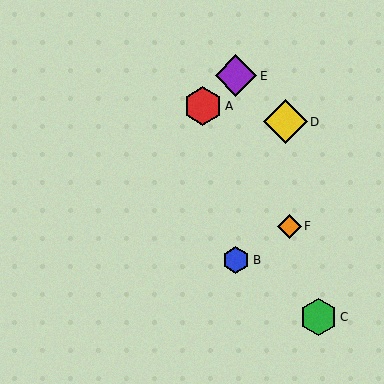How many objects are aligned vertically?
2 objects (B, E) are aligned vertically.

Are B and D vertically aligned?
No, B is at x≈236 and D is at x≈285.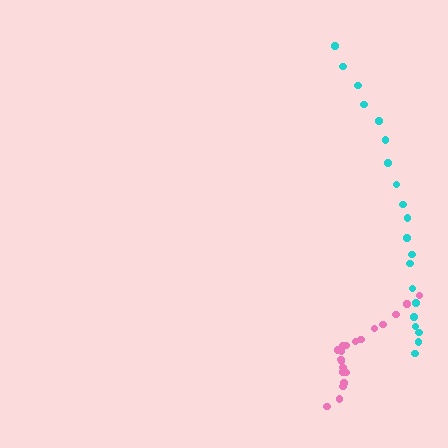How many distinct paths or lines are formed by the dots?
There are 2 distinct paths.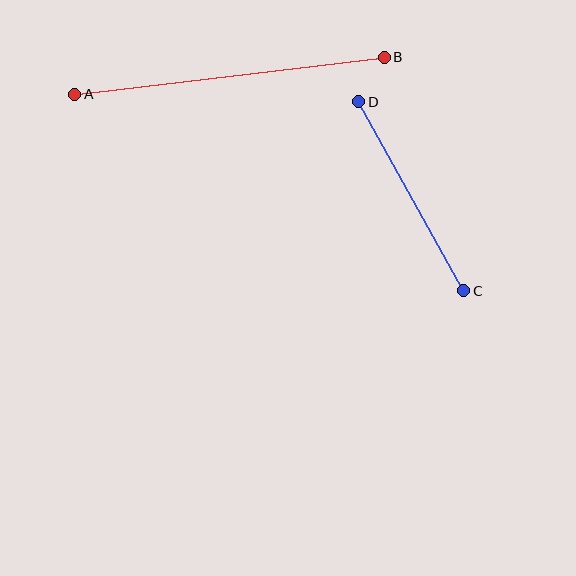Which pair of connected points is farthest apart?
Points A and B are farthest apart.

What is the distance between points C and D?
The distance is approximately 216 pixels.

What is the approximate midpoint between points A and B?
The midpoint is at approximately (230, 76) pixels.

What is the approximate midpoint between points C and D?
The midpoint is at approximately (411, 196) pixels.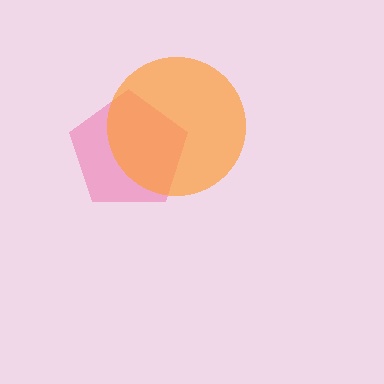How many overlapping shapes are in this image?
There are 2 overlapping shapes in the image.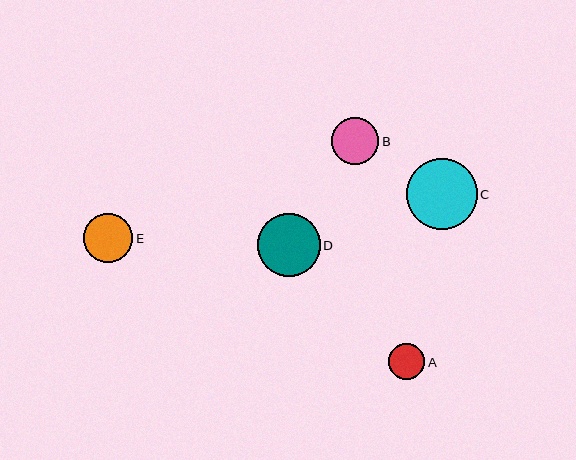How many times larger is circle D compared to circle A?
Circle D is approximately 1.7 times the size of circle A.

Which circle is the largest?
Circle C is the largest with a size of approximately 71 pixels.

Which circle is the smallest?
Circle A is the smallest with a size of approximately 36 pixels.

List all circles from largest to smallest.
From largest to smallest: C, D, E, B, A.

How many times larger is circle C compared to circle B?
Circle C is approximately 1.5 times the size of circle B.